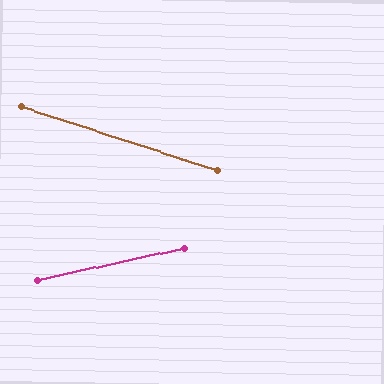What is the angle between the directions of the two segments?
Approximately 30 degrees.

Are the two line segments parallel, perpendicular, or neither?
Neither parallel nor perpendicular — they differ by about 30°.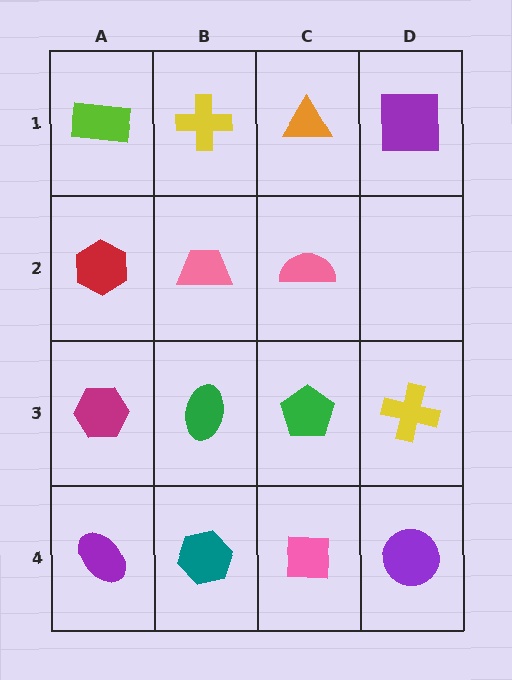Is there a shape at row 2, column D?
No, that cell is empty.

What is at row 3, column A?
A magenta hexagon.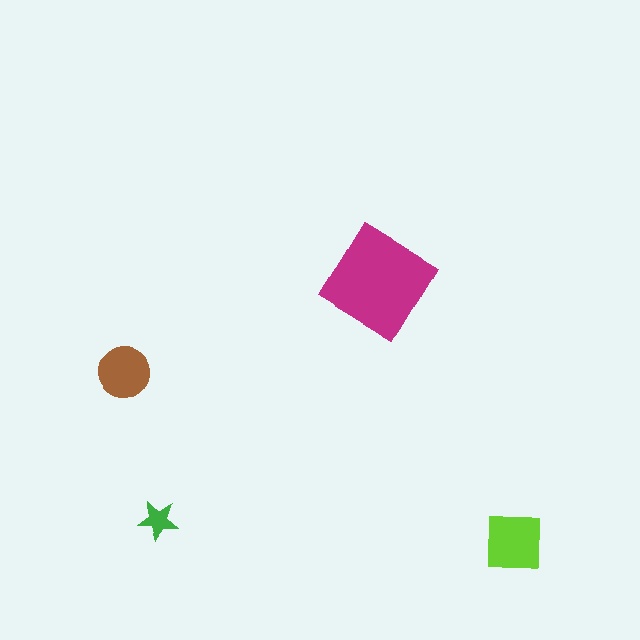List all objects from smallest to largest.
The green star, the brown circle, the lime square, the magenta diamond.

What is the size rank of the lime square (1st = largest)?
2nd.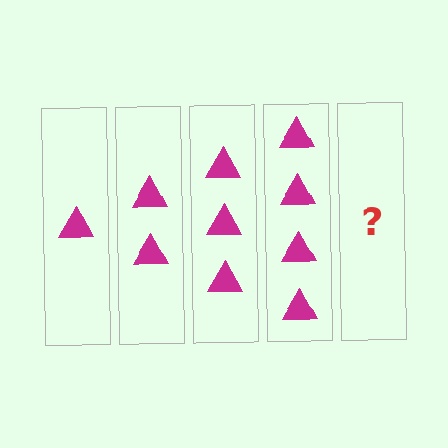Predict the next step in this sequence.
The next step is 5 triangles.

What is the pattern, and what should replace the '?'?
The pattern is that each step adds one more triangle. The '?' should be 5 triangles.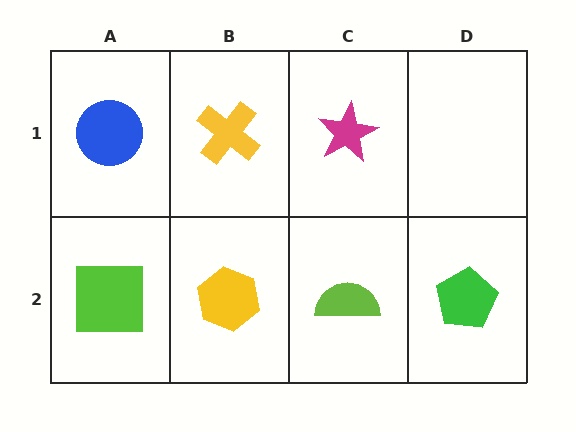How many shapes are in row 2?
4 shapes.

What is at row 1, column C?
A magenta star.